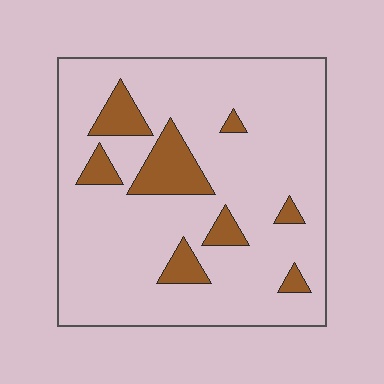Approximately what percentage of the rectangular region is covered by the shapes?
Approximately 15%.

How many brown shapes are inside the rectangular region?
8.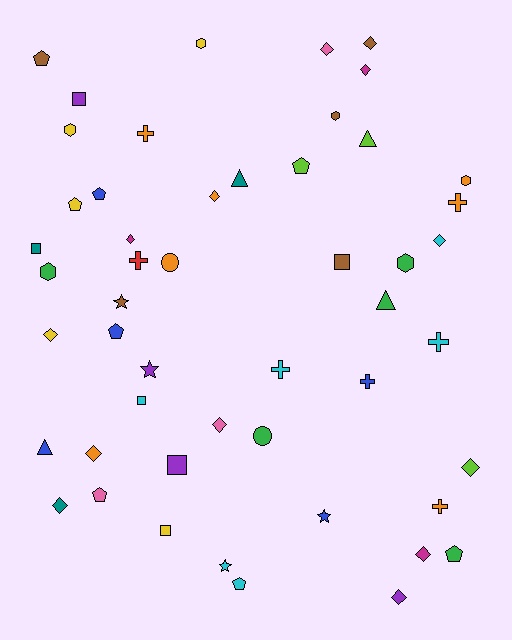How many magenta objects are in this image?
There are 3 magenta objects.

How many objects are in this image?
There are 50 objects.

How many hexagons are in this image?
There are 6 hexagons.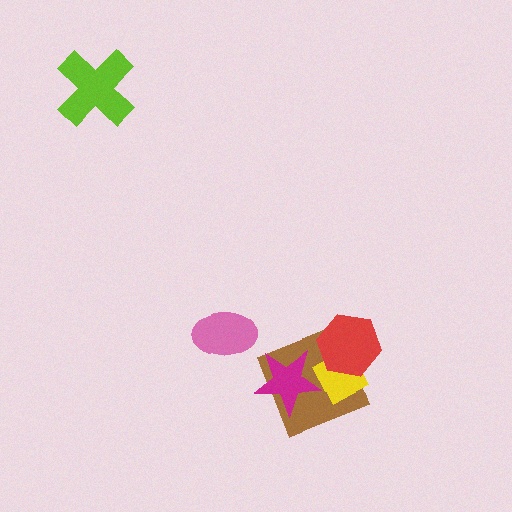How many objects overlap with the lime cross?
0 objects overlap with the lime cross.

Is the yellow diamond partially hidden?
Yes, it is partially covered by another shape.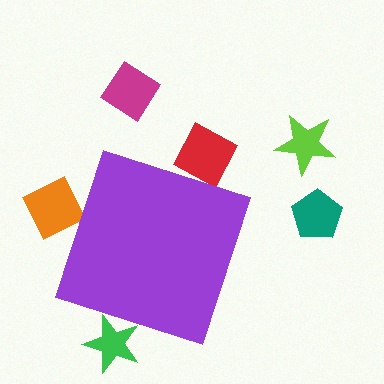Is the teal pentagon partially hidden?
No, the teal pentagon is fully visible.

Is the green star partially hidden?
Yes, the green star is partially hidden behind the purple diamond.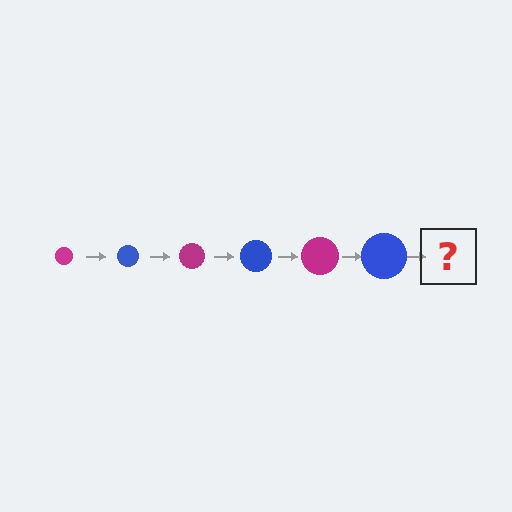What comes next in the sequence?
The next element should be a magenta circle, larger than the previous one.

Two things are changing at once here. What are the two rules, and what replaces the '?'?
The two rules are that the circle grows larger each step and the color cycles through magenta and blue. The '?' should be a magenta circle, larger than the previous one.